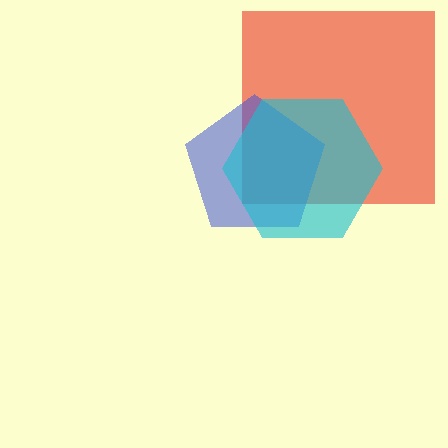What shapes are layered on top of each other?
The layered shapes are: a red square, a blue pentagon, a cyan hexagon.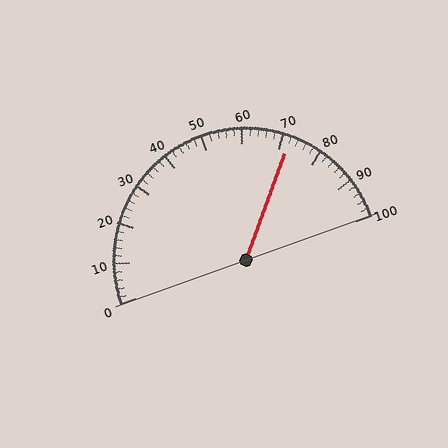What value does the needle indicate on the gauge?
The needle indicates approximately 72.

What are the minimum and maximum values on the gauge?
The gauge ranges from 0 to 100.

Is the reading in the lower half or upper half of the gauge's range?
The reading is in the upper half of the range (0 to 100).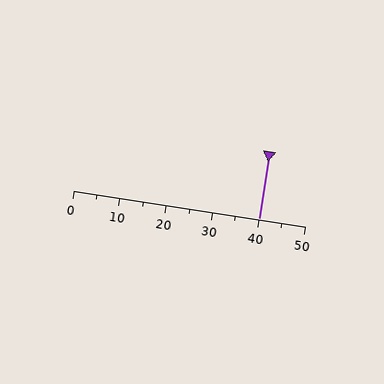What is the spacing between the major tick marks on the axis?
The major ticks are spaced 10 apart.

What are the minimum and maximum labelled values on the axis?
The axis runs from 0 to 50.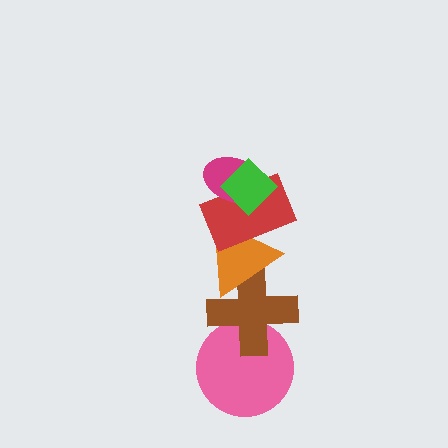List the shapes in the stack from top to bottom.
From top to bottom: the green diamond, the magenta ellipse, the red rectangle, the orange triangle, the brown cross, the pink circle.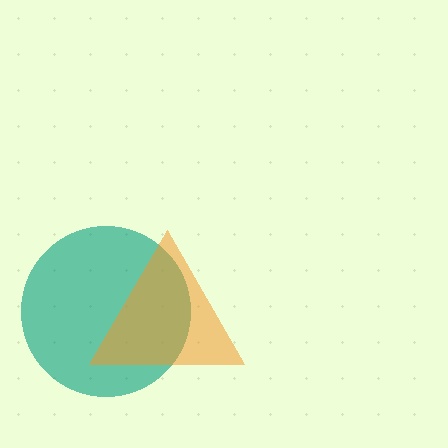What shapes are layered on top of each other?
The layered shapes are: a teal circle, an orange triangle.